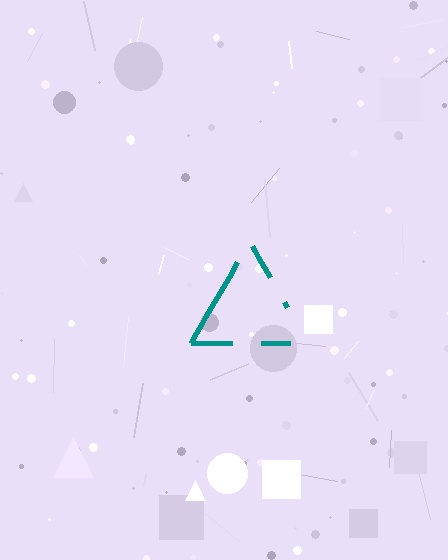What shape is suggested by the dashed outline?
The dashed outline suggests a triangle.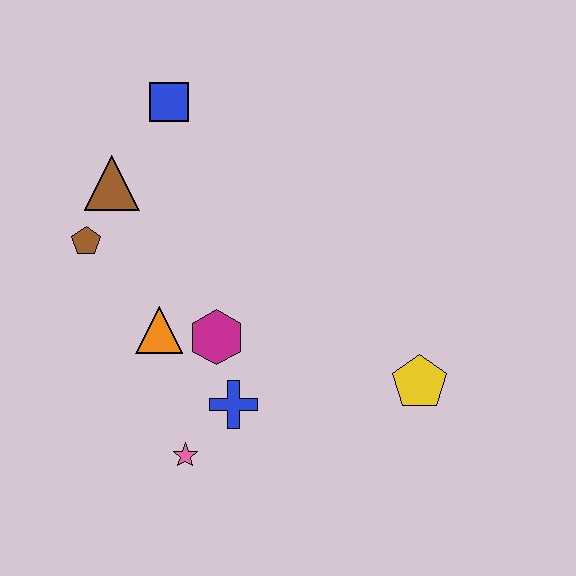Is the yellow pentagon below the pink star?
No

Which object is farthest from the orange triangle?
The yellow pentagon is farthest from the orange triangle.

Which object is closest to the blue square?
The brown triangle is closest to the blue square.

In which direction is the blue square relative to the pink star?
The blue square is above the pink star.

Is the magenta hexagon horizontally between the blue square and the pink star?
No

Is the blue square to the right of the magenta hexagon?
No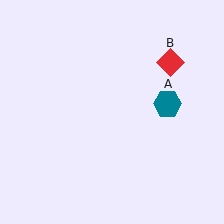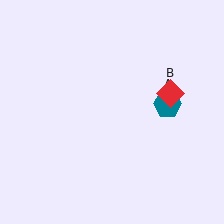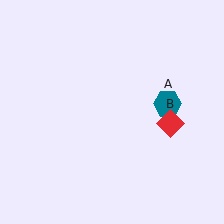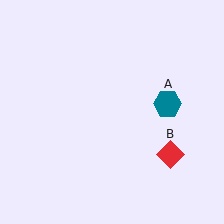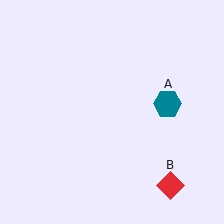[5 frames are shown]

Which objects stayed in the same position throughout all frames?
Teal hexagon (object A) remained stationary.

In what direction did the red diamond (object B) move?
The red diamond (object B) moved down.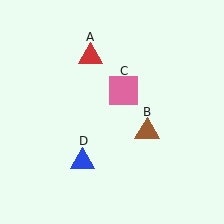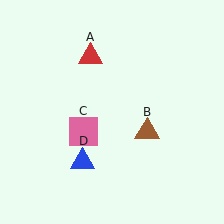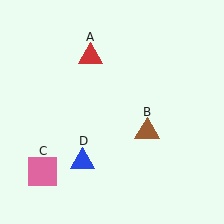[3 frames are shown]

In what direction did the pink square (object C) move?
The pink square (object C) moved down and to the left.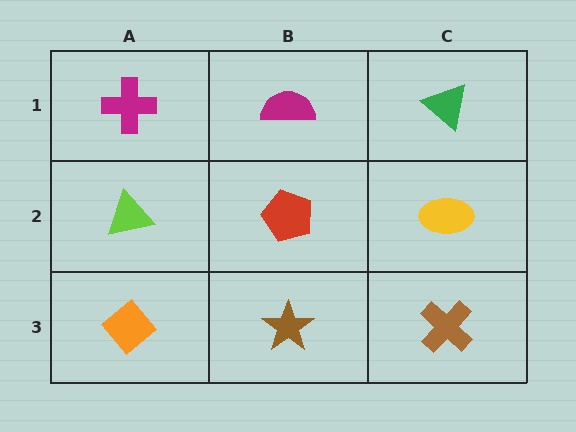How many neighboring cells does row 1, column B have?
3.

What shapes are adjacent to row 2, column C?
A green triangle (row 1, column C), a brown cross (row 3, column C), a red pentagon (row 2, column B).